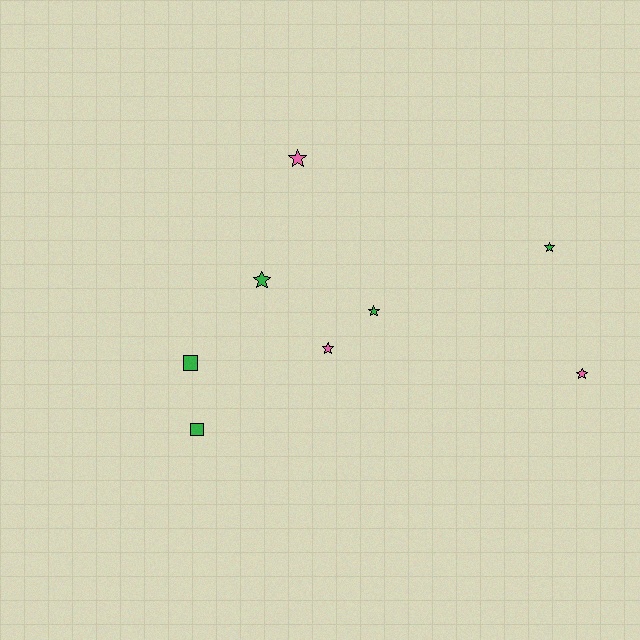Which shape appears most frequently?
Star, with 6 objects.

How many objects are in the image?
There are 8 objects.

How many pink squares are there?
There are no pink squares.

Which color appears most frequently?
Green, with 5 objects.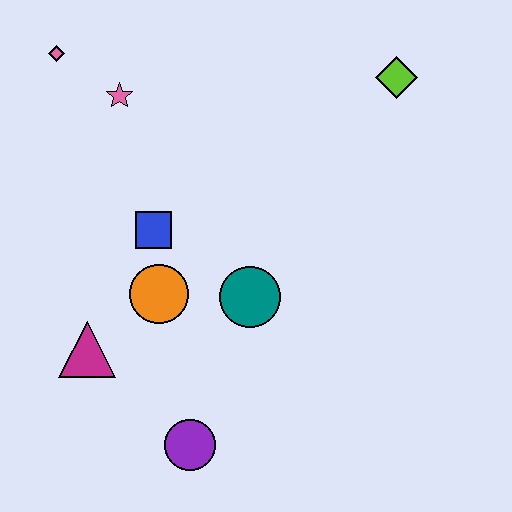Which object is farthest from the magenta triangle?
The lime diamond is farthest from the magenta triangle.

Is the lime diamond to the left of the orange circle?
No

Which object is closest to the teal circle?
The orange circle is closest to the teal circle.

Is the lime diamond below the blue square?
No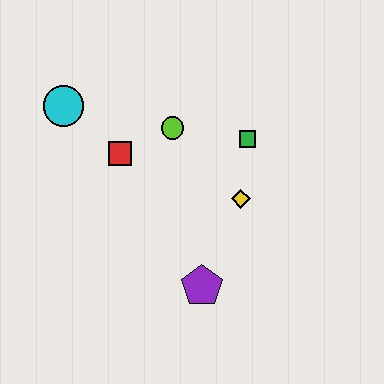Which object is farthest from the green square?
The cyan circle is farthest from the green square.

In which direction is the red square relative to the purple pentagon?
The red square is above the purple pentagon.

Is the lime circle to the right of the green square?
No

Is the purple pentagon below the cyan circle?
Yes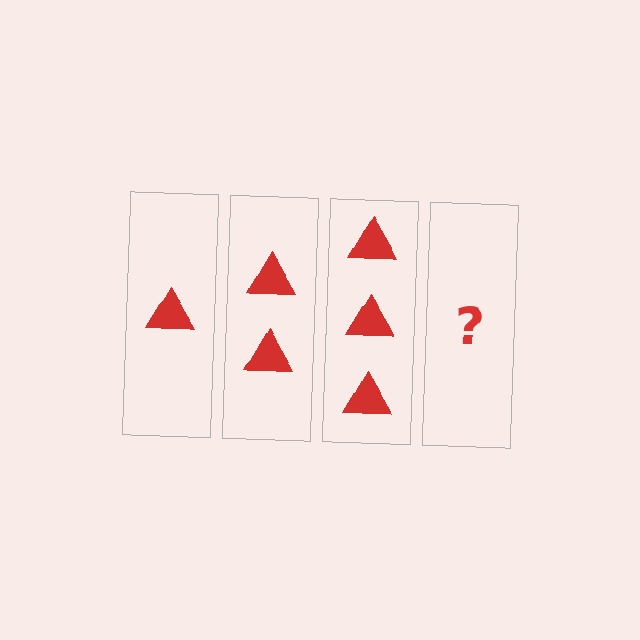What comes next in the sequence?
The next element should be 4 triangles.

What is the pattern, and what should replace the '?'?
The pattern is that each step adds one more triangle. The '?' should be 4 triangles.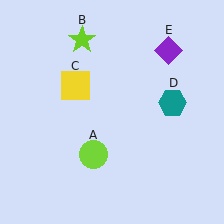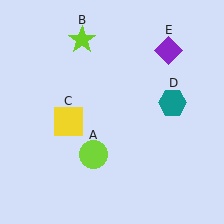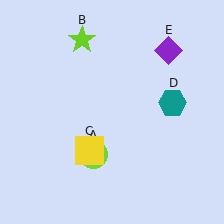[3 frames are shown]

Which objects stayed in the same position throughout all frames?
Lime circle (object A) and lime star (object B) and teal hexagon (object D) and purple diamond (object E) remained stationary.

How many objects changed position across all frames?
1 object changed position: yellow square (object C).